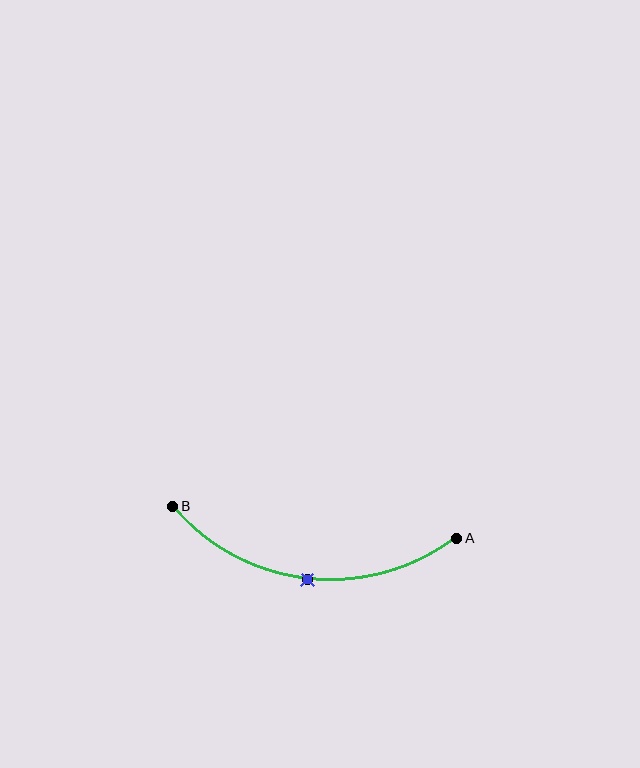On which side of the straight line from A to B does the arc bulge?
The arc bulges below the straight line connecting A and B.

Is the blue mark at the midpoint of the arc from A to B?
Yes. The blue mark lies on the arc at equal arc-length from both A and B — it is the arc midpoint.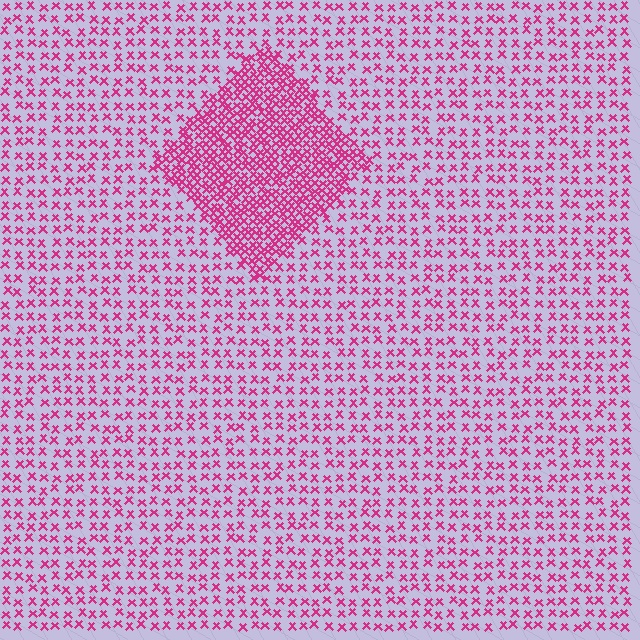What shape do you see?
I see a diamond.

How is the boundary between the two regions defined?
The boundary is defined by a change in element density (approximately 2.5x ratio). All elements are the same color, size, and shape.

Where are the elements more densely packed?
The elements are more densely packed inside the diamond boundary.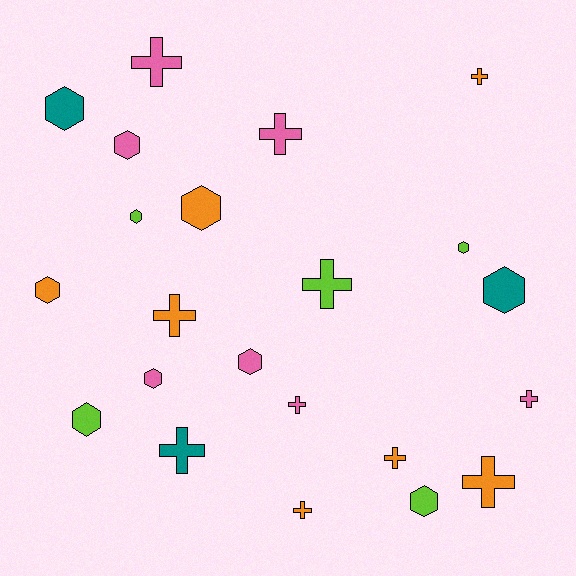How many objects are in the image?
There are 22 objects.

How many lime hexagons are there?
There are 4 lime hexagons.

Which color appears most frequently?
Pink, with 7 objects.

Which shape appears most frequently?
Hexagon, with 11 objects.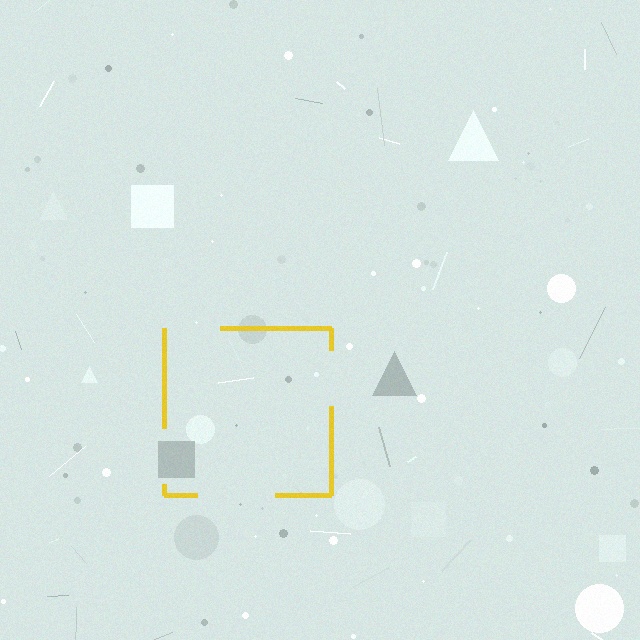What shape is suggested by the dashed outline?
The dashed outline suggests a square.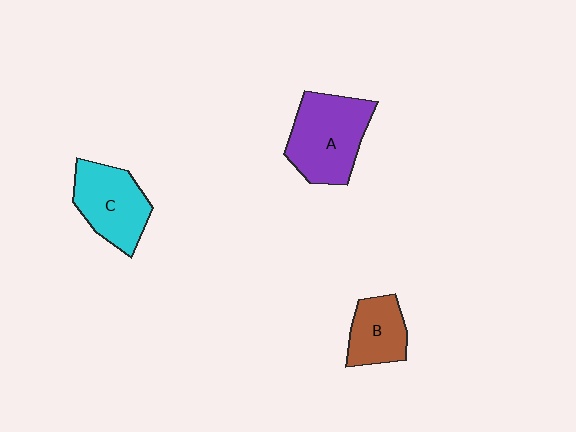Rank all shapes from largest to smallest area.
From largest to smallest: A (purple), C (cyan), B (brown).